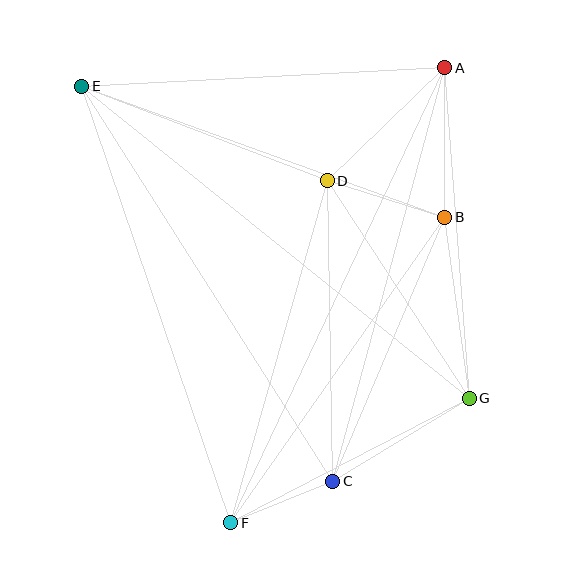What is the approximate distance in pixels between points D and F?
The distance between D and F is approximately 355 pixels.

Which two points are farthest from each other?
Points A and F are farthest from each other.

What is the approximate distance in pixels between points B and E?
The distance between B and E is approximately 386 pixels.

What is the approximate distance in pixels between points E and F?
The distance between E and F is approximately 461 pixels.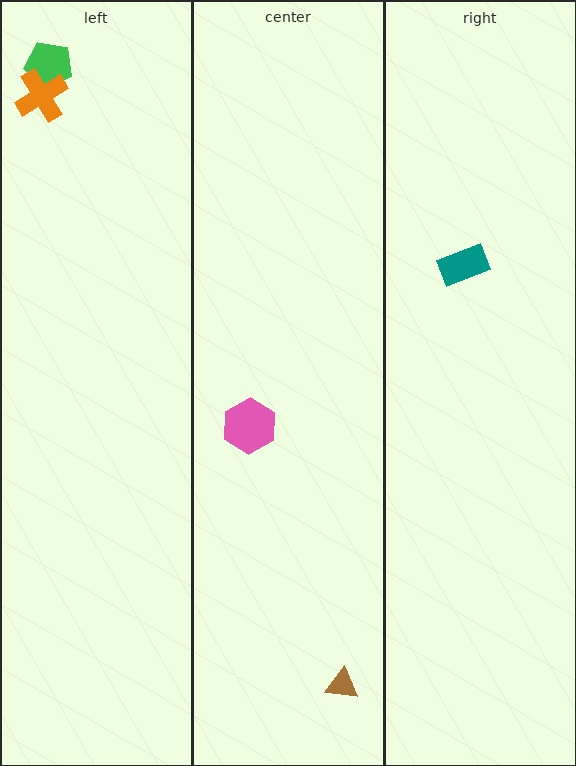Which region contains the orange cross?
The left region.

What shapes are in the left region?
The green pentagon, the orange cross.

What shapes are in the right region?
The teal rectangle.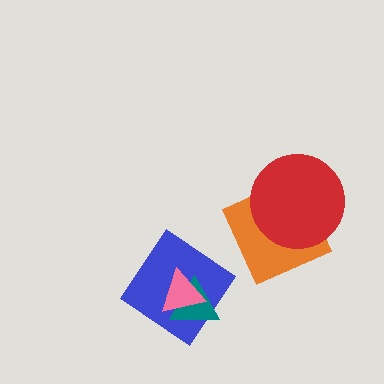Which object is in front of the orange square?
The red circle is in front of the orange square.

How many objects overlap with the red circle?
1 object overlaps with the red circle.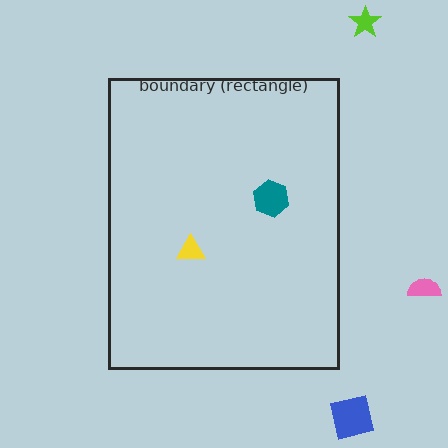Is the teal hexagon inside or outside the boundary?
Inside.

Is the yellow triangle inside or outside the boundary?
Inside.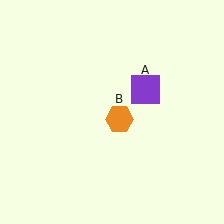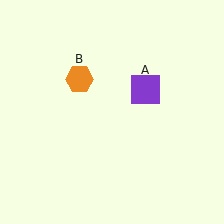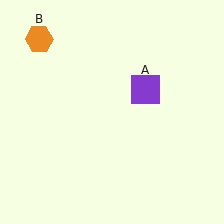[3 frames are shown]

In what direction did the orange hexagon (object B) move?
The orange hexagon (object B) moved up and to the left.